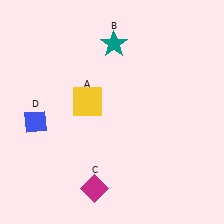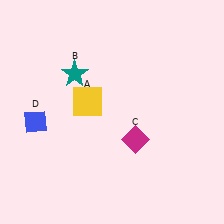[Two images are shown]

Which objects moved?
The objects that moved are: the teal star (B), the magenta diamond (C).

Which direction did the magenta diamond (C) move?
The magenta diamond (C) moved up.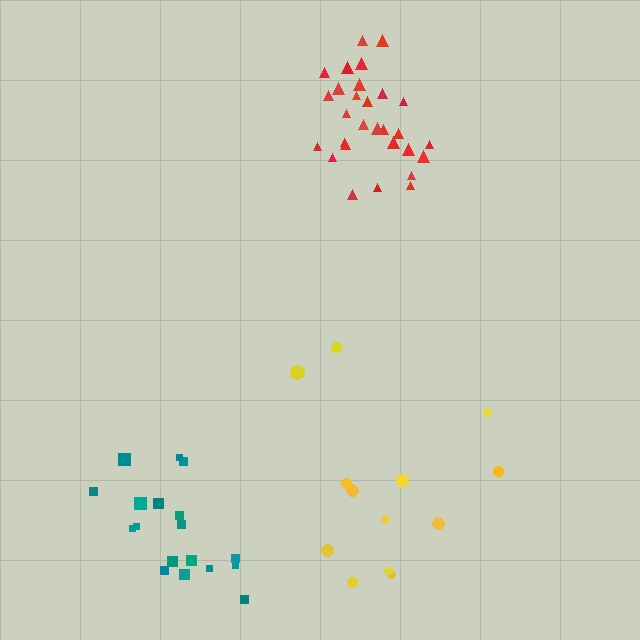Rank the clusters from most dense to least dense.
red, teal, yellow.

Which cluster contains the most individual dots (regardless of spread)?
Red (29).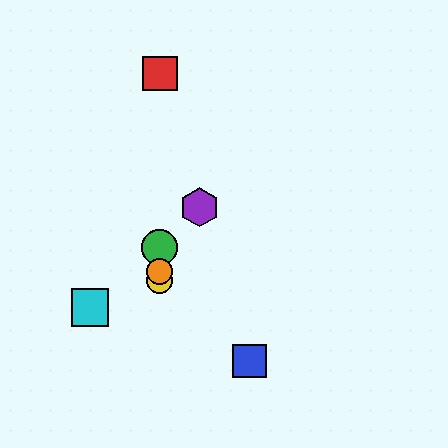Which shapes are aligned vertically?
The red square, the green circle, the yellow circle, the orange circle are aligned vertically.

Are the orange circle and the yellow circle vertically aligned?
Yes, both are at x≈160.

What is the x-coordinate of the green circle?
The green circle is at x≈160.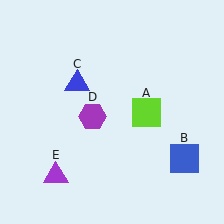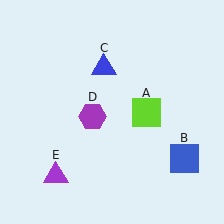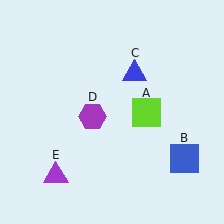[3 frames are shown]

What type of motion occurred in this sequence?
The blue triangle (object C) rotated clockwise around the center of the scene.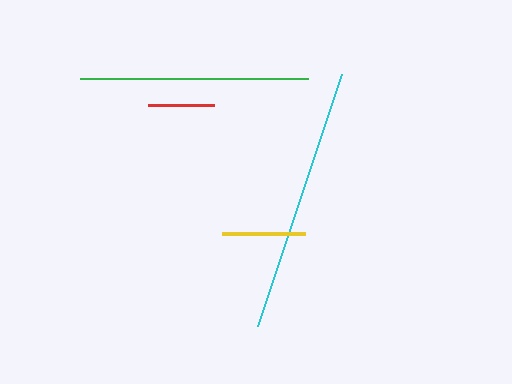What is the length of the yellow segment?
The yellow segment is approximately 83 pixels long.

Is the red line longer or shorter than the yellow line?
The yellow line is longer than the red line.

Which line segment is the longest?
The cyan line is the longest at approximately 265 pixels.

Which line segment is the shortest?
The red line is the shortest at approximately 67 pixels.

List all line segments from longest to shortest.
From longest to shortest: cyan, green, yellow, red.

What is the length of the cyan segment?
The cyan segment is approximately 265 pixels long.